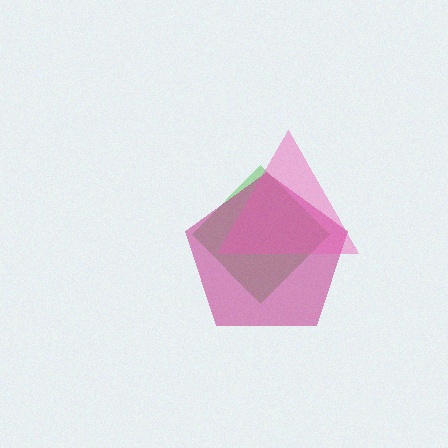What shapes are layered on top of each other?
The layered shapes are: a green diamond, a magenta pentagon, a pink triangle.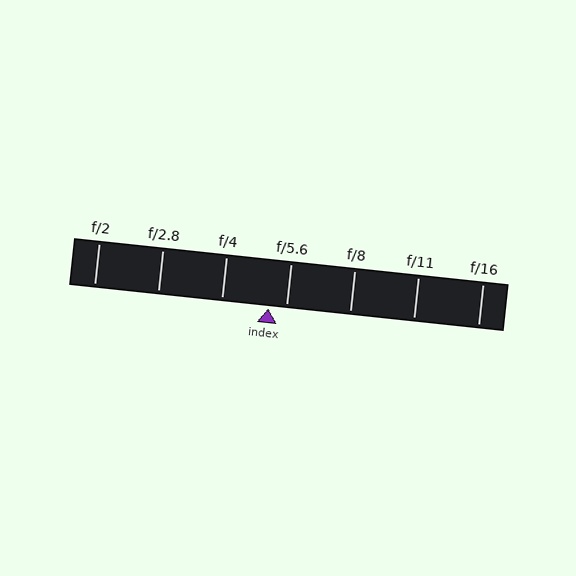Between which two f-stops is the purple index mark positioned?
The index mark is between f/4 and f/5.6.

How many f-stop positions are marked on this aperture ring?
There are 7 f-stop positions marked.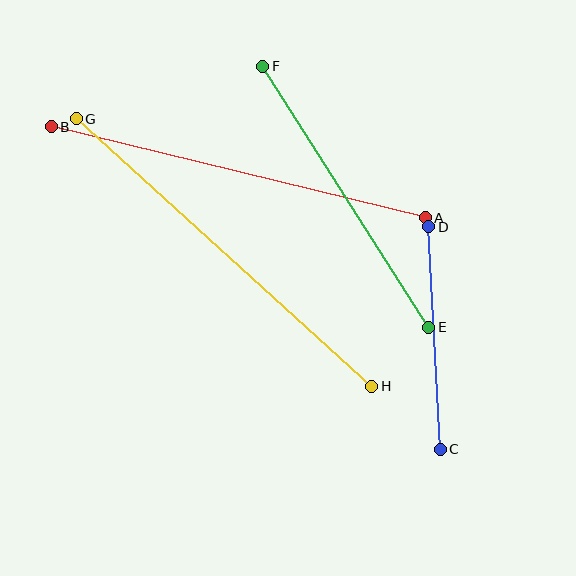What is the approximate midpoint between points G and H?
The midpoint is at approximately (224, 253) pixels.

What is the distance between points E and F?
The distance is approximately 309 pixels.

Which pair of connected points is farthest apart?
Points G and H are farthest apart.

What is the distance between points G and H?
The distance is approximately 399 pixels.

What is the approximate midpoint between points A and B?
The midpoint is at approximately (238, 172) pixels.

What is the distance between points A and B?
The distance is approximately 385 pixels.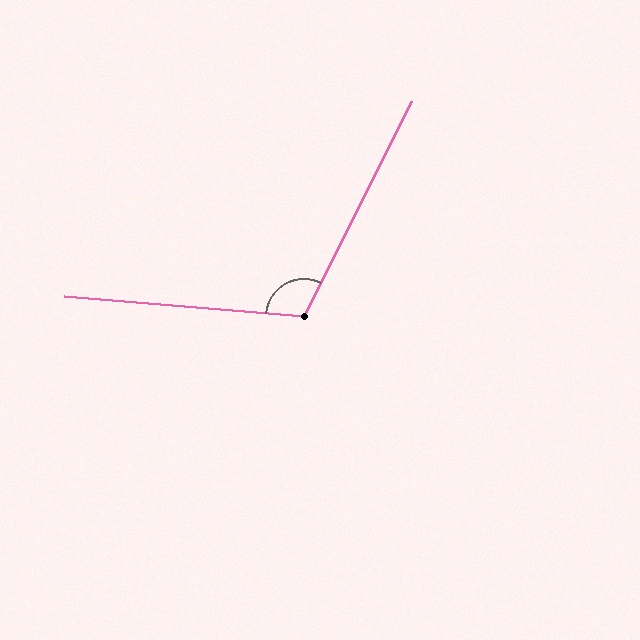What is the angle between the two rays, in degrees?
Approximately 112 degrees.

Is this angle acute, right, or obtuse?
It is obtuse.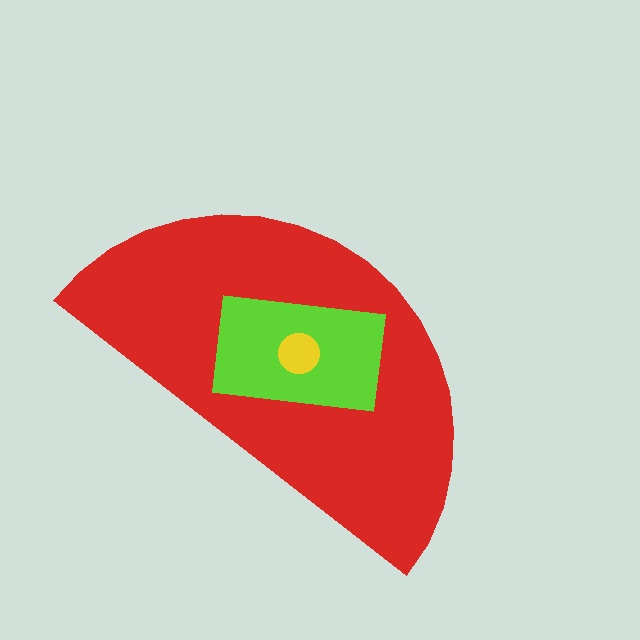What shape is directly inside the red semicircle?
The lime rectangle.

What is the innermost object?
The yellow circle.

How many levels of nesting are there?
3.